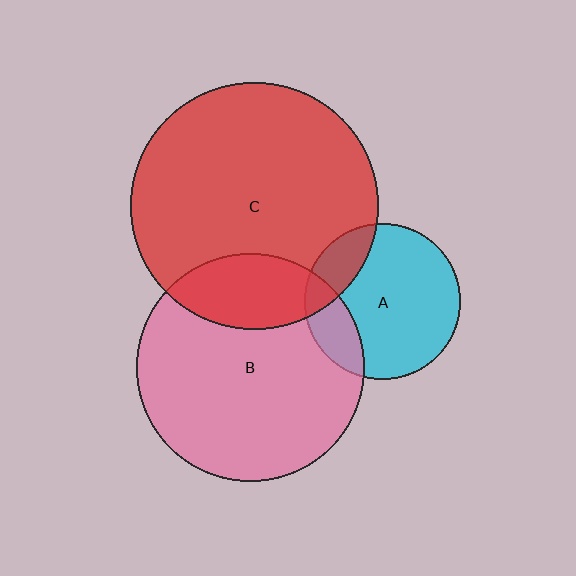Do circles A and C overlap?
Yes.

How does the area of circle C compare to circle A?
Approximately 2.5 times.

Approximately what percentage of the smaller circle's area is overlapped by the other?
Approximately 20%.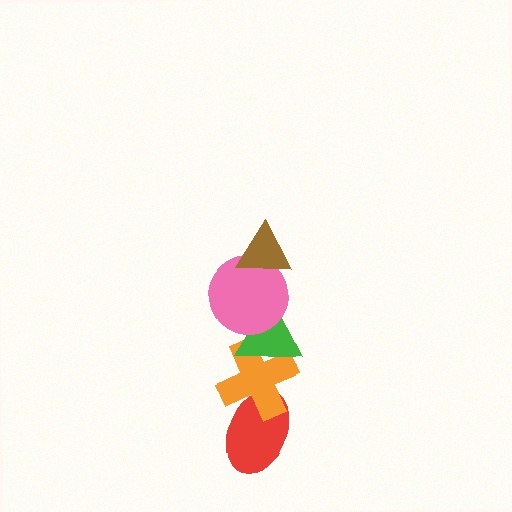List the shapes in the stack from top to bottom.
From top to bottom: the brown triangle, the pink circle, the green triangle, the orange cross, the red ellipse.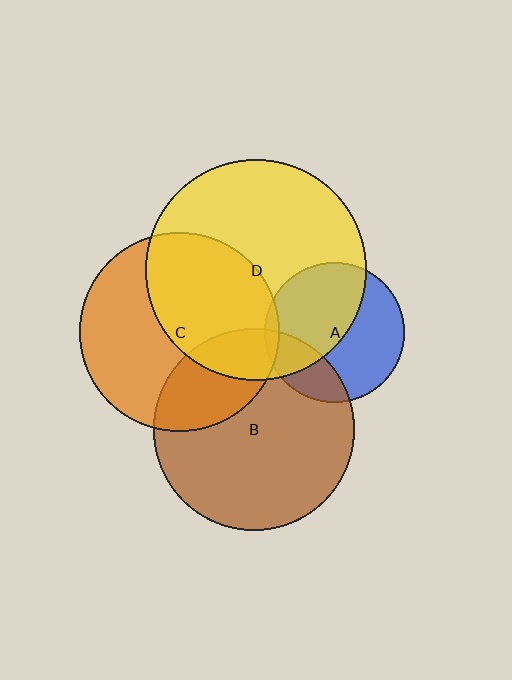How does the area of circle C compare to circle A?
Approximately 2.1 times.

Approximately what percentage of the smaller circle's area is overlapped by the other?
Approximately 50%.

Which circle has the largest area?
Circle D (yellow).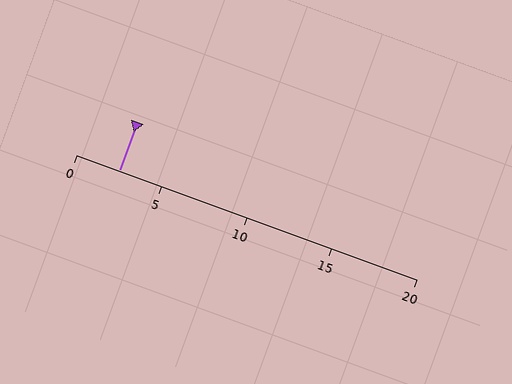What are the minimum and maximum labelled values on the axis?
The axis runs from 0 to 20.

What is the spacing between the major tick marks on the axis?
The major ticks are spaced 5 apart.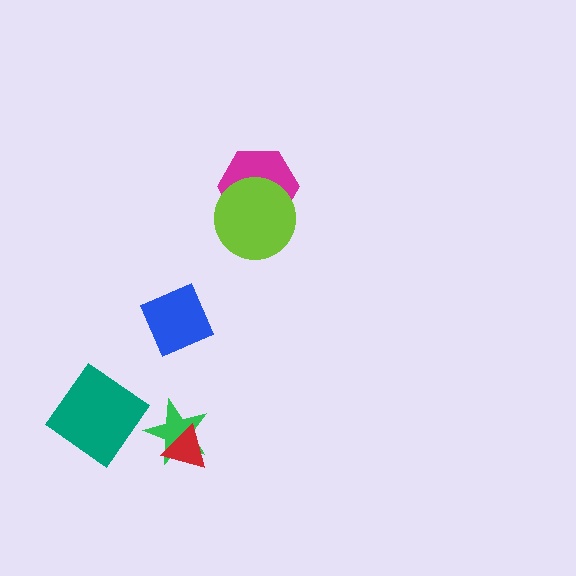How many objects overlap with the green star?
1 object overlaps with the green star.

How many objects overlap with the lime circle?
1 object overlaps with the lime circle.